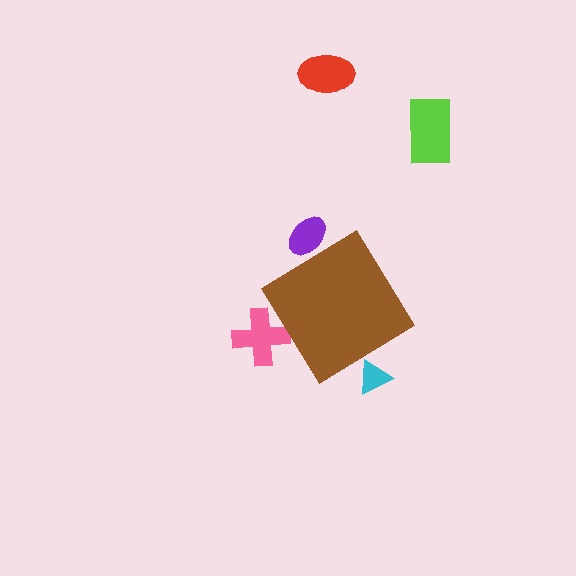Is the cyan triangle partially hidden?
Yes, the cyan triangle is partially hidden behind the brown diamond.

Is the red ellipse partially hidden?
No, the red ellipse is fully visible.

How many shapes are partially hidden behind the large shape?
3 shapes are partially hidden.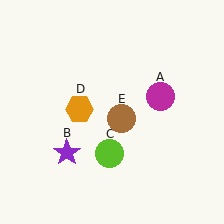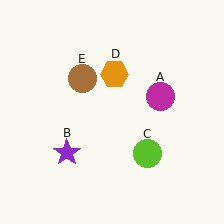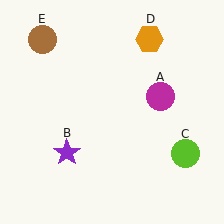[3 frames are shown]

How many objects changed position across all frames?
3 objects changed position: lime circle (object C), orange hexagon (object D), brown circle (object E).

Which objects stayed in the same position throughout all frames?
Magenta circle (object A) and purple star (object B) remained stationary.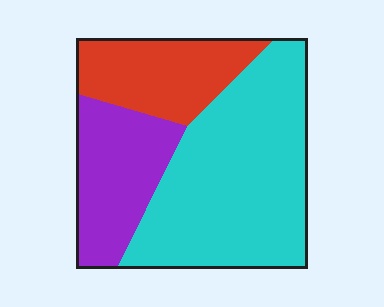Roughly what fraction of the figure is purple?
Purple covers 24% of the figure.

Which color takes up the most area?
Cyan, at roughly 55%.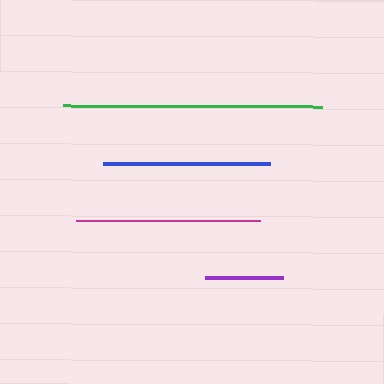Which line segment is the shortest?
The purple line is the shortest at approximately 78 pixels.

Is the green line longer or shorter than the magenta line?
The green line is longer than the magenta line.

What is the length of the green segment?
The green segment is approximately 258 pixels long.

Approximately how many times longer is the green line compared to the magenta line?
The green line is approximately 1.4 times the length of the magenta line.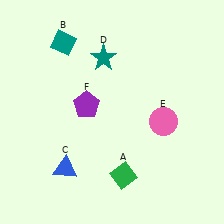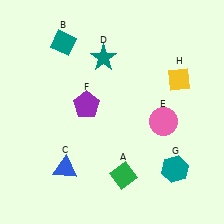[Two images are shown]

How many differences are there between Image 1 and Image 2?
There are 2 differences between the two images.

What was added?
A teal hexagon (G), a yellow diamond (H) were added in Image 2.